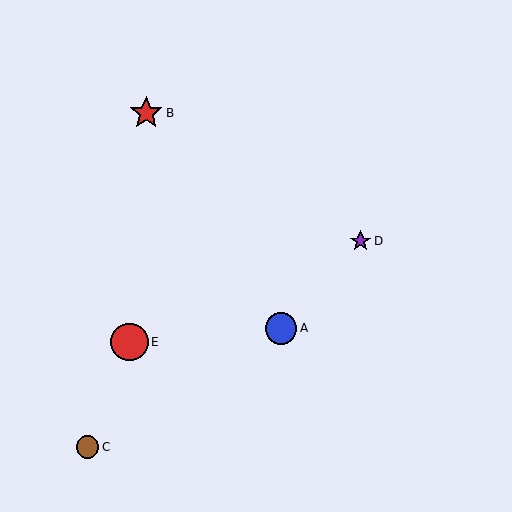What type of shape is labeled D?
Shape D is a purple star.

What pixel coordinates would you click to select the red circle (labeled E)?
Click at (129, 342) to select the red circle E.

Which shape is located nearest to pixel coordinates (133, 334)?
The red circle (labeled E) at (129, 342) is nearest to that location.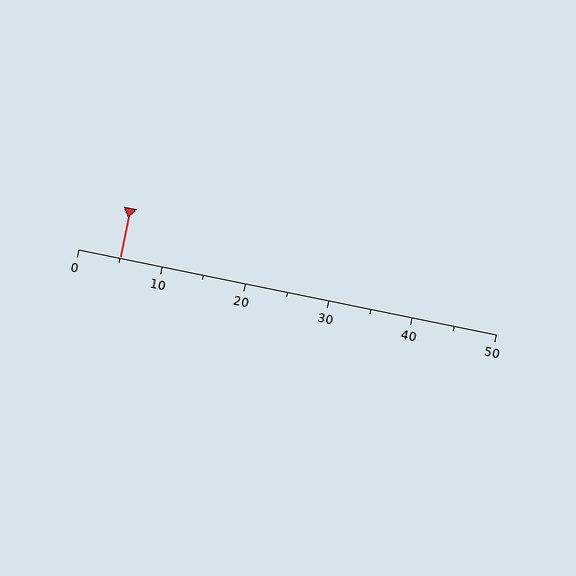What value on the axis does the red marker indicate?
The marker indicates approximately 5.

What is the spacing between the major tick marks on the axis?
The major ticks are spaced 10 apart.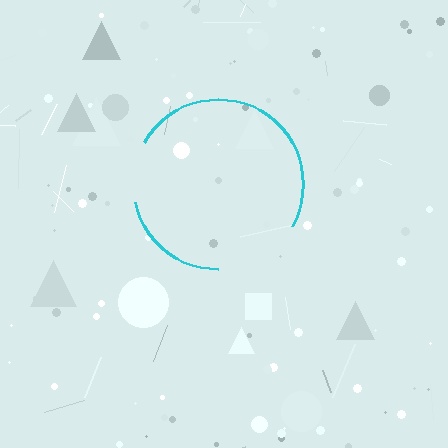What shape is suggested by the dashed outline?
The dashed outline suggests a circle.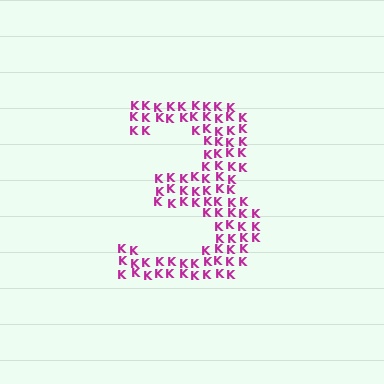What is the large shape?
The large shape is the digit 3.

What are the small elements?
The small elements are letter K's.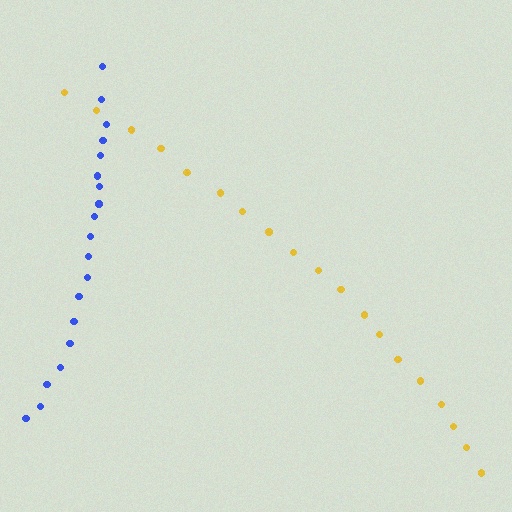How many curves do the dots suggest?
There are 2 distinct paths.